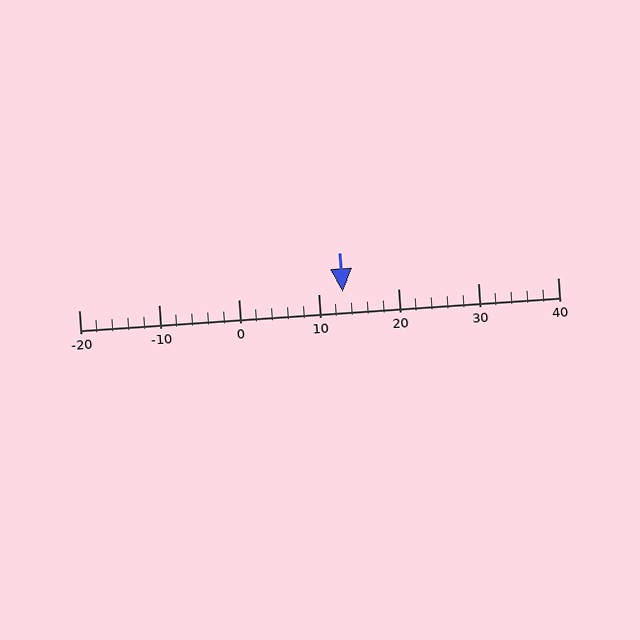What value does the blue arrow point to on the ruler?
The blue arrow points to approximately 13.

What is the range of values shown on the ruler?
The ruler shows values from -20 to 40.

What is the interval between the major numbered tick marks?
The major tick marks are spaced 10 units apart.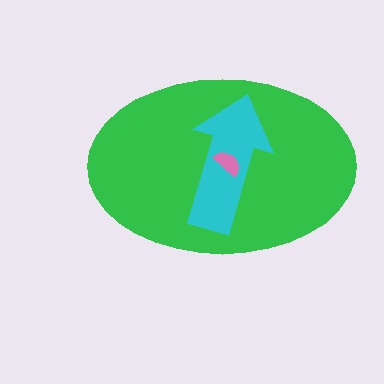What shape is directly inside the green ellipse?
The cyan arrow.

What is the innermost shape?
The pink semicircle.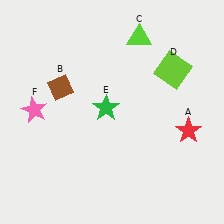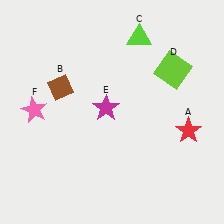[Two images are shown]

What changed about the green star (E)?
In Image 1, E is green. In Image 2, it changed to magenta.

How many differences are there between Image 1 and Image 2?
There is 1 difference between the two images.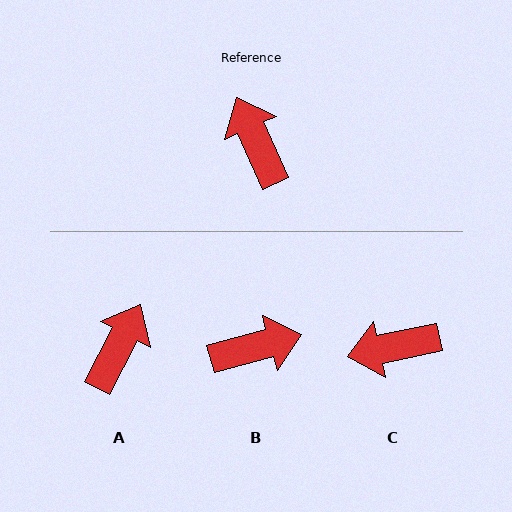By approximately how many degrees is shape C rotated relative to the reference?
Approximately 78 degrees counter-clockwise.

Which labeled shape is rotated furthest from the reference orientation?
B, about 99 degrees away.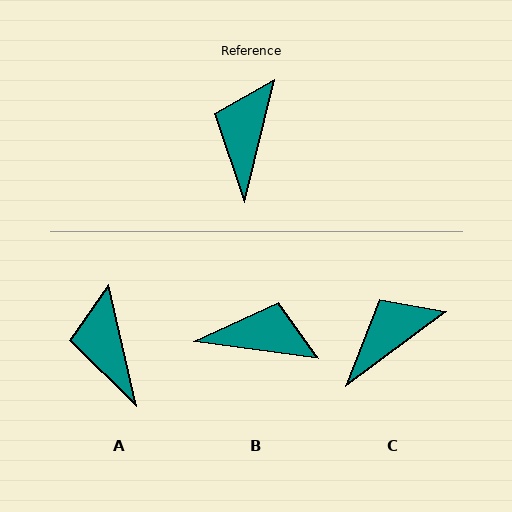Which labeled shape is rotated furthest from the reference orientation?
B, about 84 degrees away.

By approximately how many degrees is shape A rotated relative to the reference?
Approximately 27 degrees counter-clockwise.